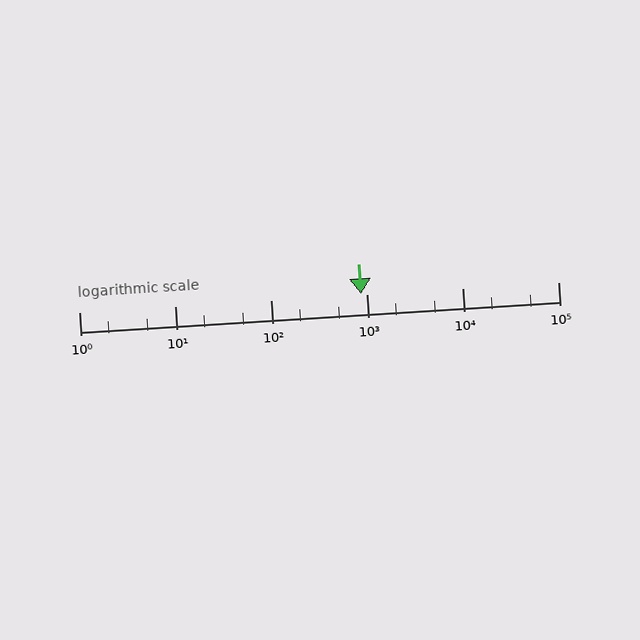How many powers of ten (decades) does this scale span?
The scale spans 5 decades, from 1 to 100000.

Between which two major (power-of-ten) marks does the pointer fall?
The pointer is between 100 and 1000.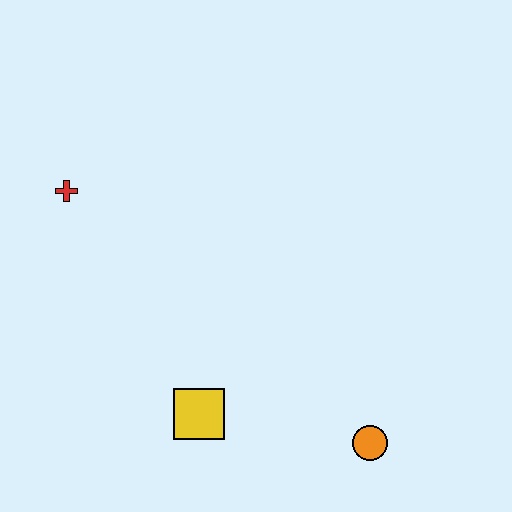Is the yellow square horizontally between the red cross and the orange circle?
Yes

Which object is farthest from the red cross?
The orange circle is farthest from the red cross.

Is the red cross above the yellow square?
Yes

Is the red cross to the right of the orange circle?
No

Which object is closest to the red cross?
The yellow square is closest to the red cross.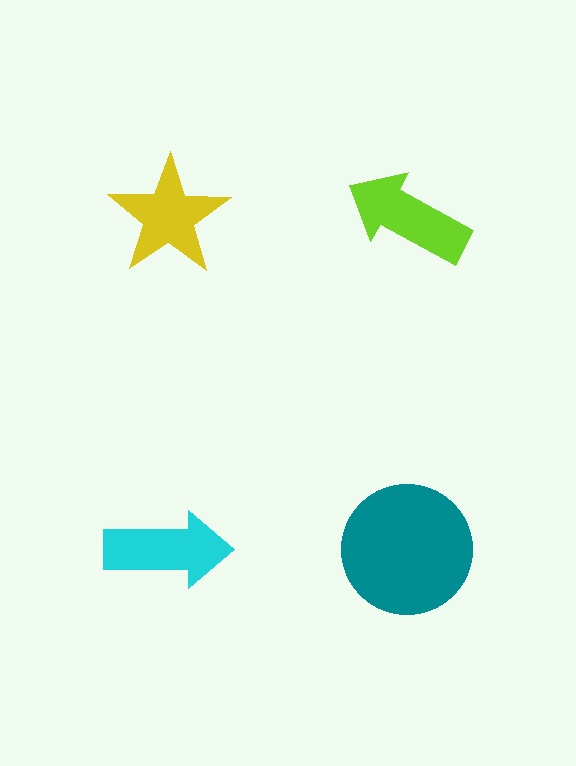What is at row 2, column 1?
A cyan arrow.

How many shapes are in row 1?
2 shapes.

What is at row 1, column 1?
A yellow star.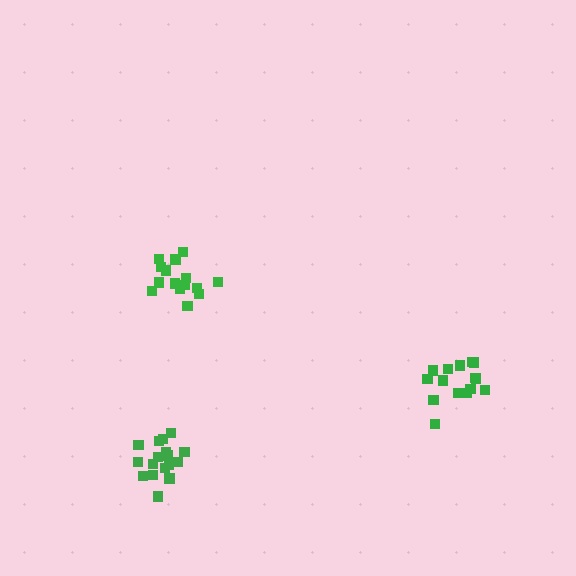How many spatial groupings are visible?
There are 3 spatial groupings.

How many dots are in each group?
Group 1: 17 dots, Group 2: 15 dots, Group 3: 15 dots (47 total).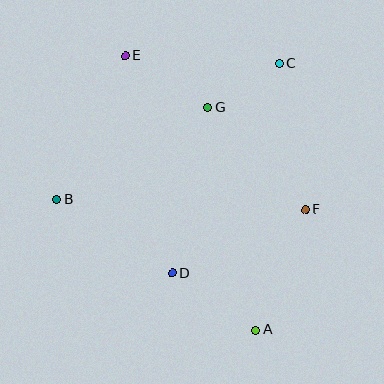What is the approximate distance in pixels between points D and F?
The distance between D and F is approximately 148 pixels.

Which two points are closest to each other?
Points C and G are closest to each other.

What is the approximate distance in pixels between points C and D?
The distance between C and D is approximately 235 pixels.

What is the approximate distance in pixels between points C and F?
The distance between C and F is approximately 149 pixels.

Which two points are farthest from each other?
Points A and E are farthest from each other.